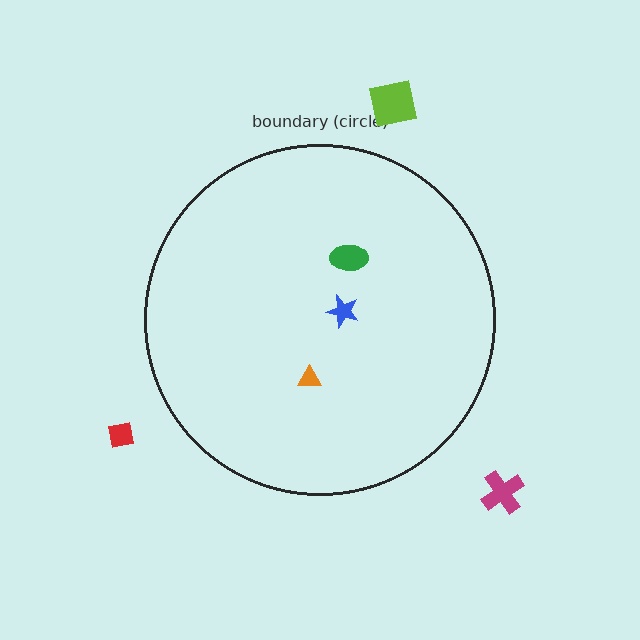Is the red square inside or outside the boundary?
Outside.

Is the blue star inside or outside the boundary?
Inside.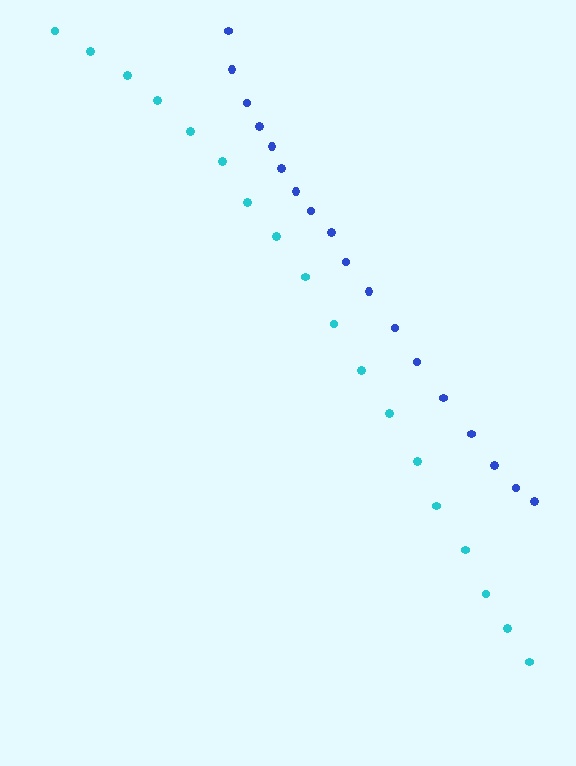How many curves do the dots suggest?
There are 2 distinct paths.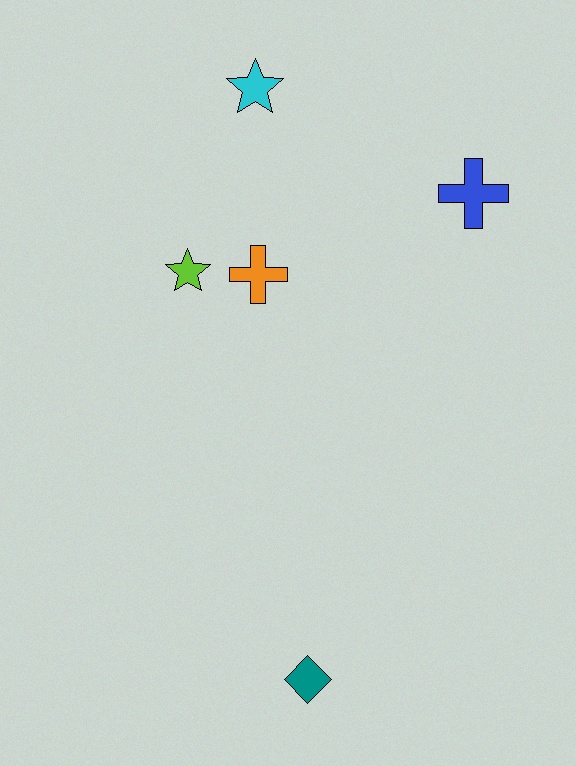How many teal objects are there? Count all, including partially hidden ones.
There is 1 teal object.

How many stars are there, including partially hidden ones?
There are 2 stars.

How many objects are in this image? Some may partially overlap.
There are 5 objects.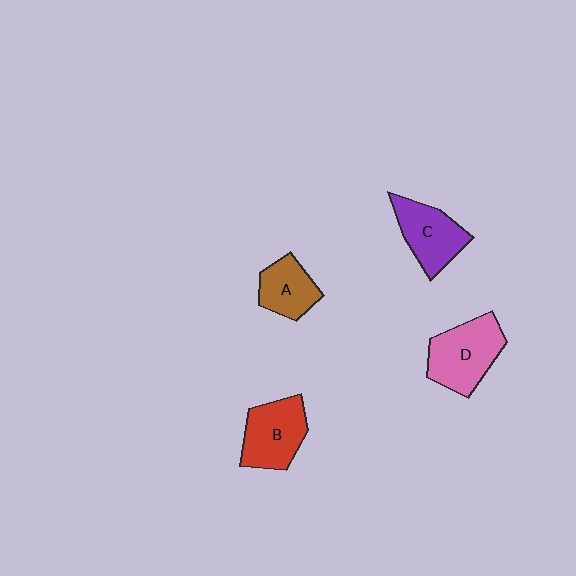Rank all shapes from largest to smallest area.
From largest to smallest: D (pink), B (red), C (purple), A (brown).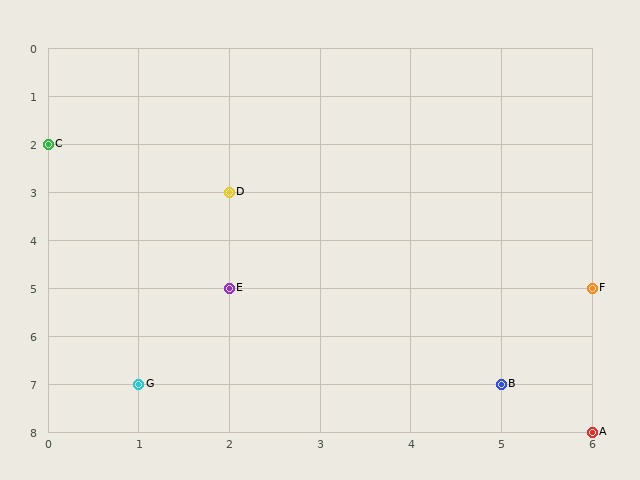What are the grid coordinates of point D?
Point D is at grid coordinates (2, 3).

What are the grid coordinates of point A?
Point A is at grid coordinates (6, 8).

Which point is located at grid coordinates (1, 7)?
Point G is at (1, 7).